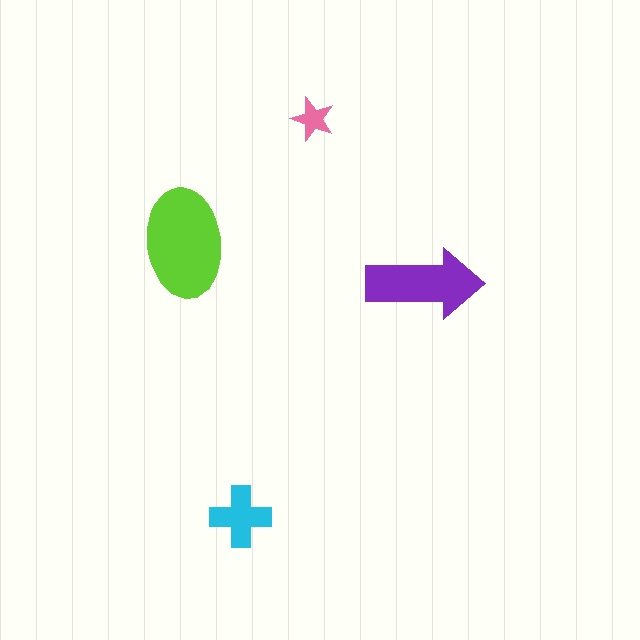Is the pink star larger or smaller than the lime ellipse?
Smaller.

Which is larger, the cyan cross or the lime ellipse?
The lime ellipse.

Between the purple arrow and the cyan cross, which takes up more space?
The purple arrow.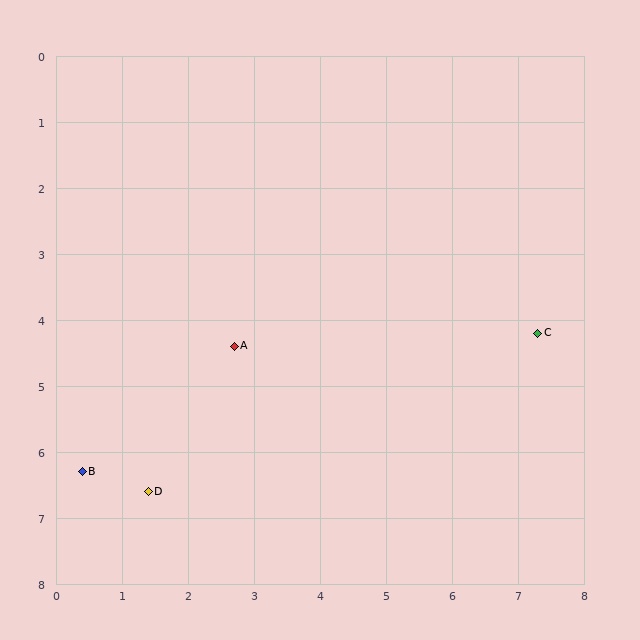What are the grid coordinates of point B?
Point B is at approximately (0.4, 6.3).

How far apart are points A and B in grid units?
Points A and B are about 3.0 grid units apart.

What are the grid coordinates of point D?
Point D is at approximately (1.4, 6.6).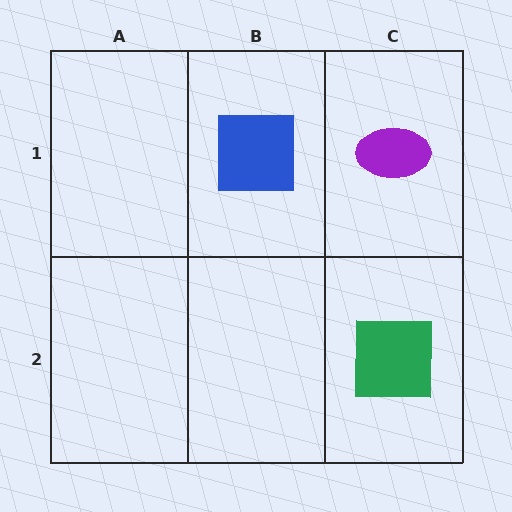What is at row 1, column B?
A blue square.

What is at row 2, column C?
A green square.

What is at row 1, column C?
A purple ellipse.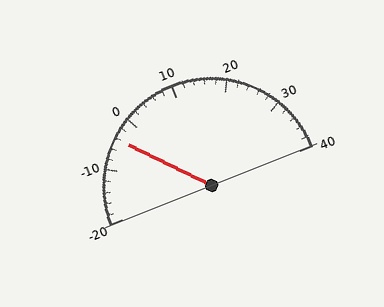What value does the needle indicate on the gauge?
The needle indicates approximately -4.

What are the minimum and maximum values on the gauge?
The gauge ranges from -20 to 40.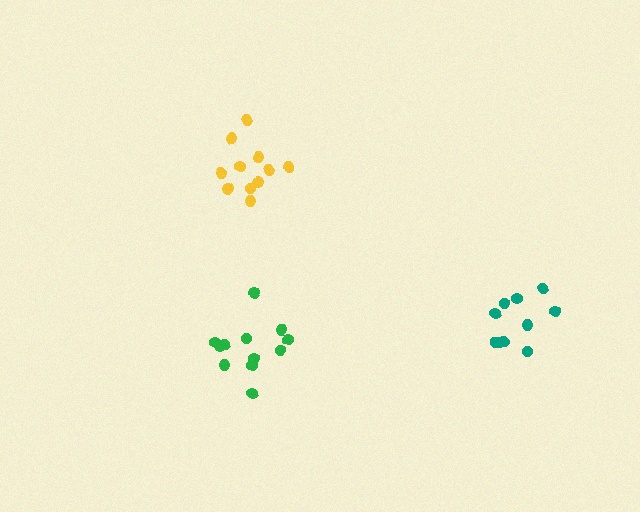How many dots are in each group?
Group 1: 10 dots, Group 2: 12 dots, Group 3: 11 dots (33 total).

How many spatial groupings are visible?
There are 3 spatial groupings.